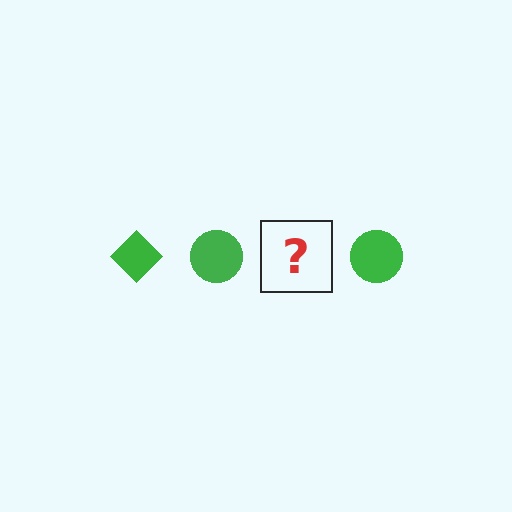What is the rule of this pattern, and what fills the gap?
The rule is that the pattern cycles through diamond, circle shapes in green. The gap should be filled with a green diamond.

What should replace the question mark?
The question mark should be replaced with a green diamond.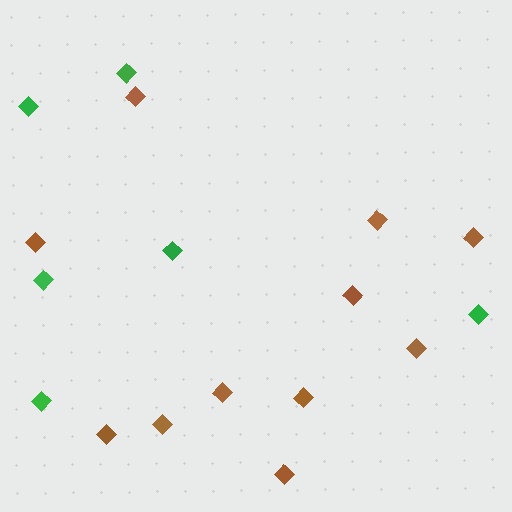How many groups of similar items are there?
There are 2 groups: one group of brown diamonds (11) and one group of green diamonds (6).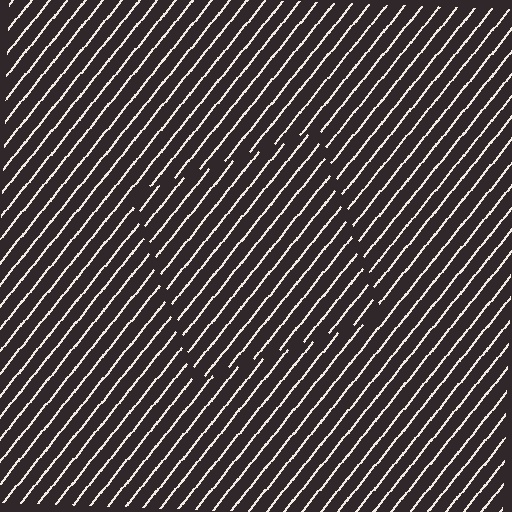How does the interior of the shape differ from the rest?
The interior of the shape contains the same grating, shifted by half a period — the contour is defined by the phase discontinuity where line-ends from the inner and outer gratings abut.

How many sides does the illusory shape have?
4 sides — the line-ends trace a square.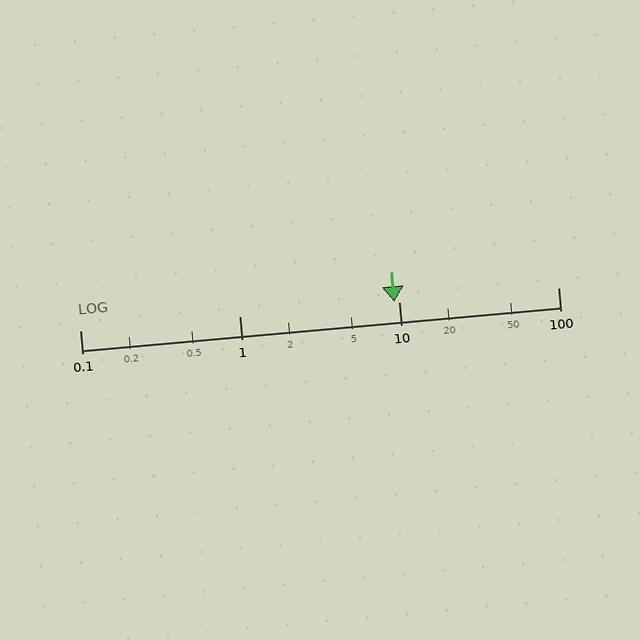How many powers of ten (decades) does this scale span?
The scale spans 3 decades, from 0.1 to 100.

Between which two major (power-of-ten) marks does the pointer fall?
The pointer is between 1 and 10.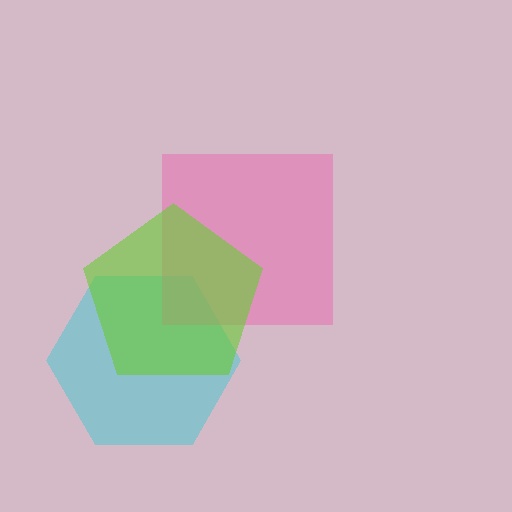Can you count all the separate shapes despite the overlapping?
Yes, there are 3 separate shapes.